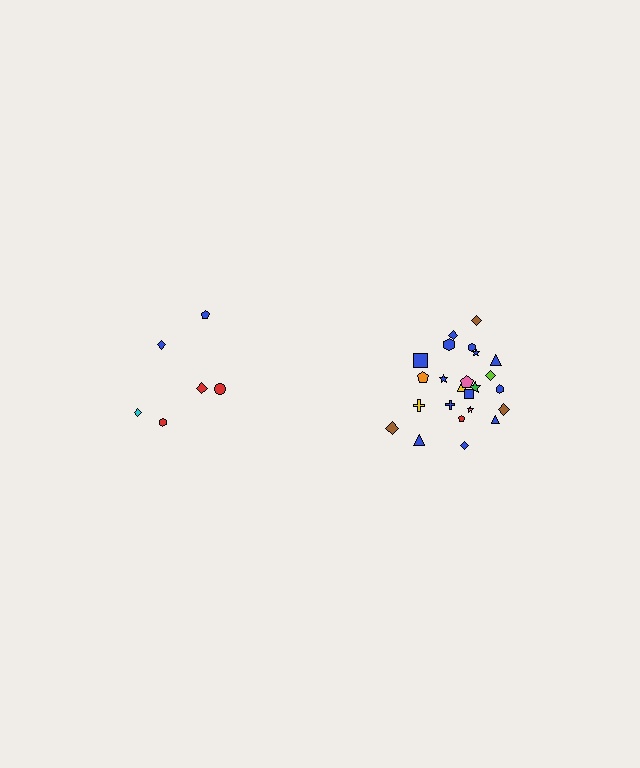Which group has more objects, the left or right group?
The right group.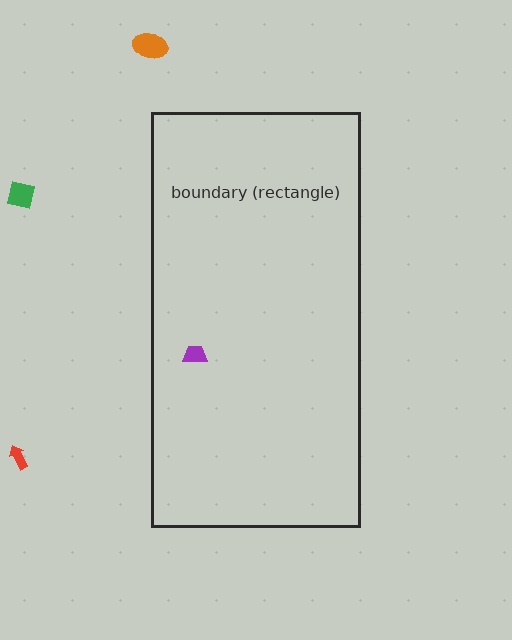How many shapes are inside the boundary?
1 inside, 3 outside.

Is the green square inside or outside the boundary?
Outside.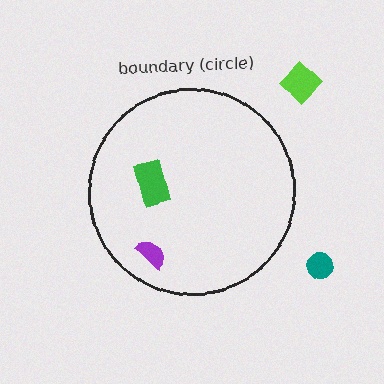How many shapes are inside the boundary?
2 inside, 2 outside.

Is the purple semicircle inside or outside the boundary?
Inside.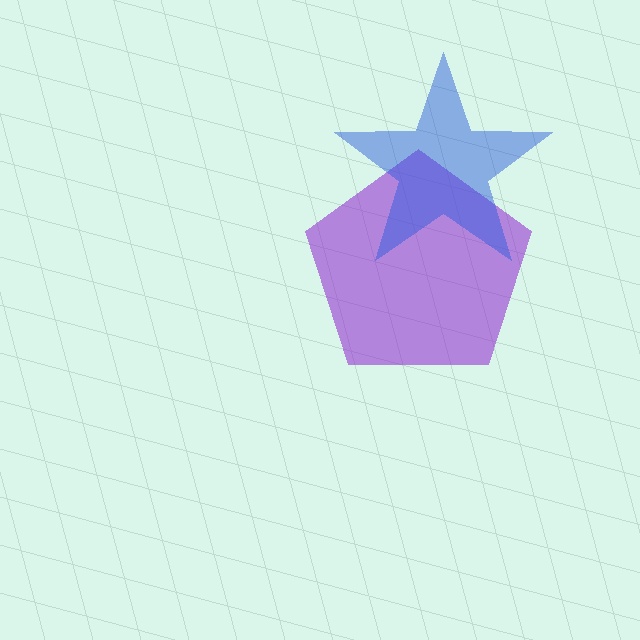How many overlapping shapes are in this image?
There are 2 overlapping shapes in the image.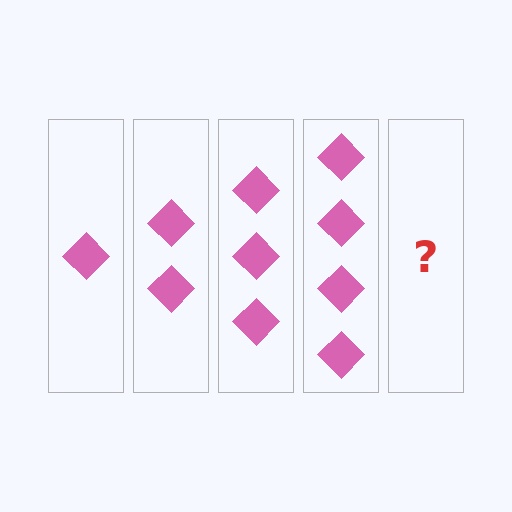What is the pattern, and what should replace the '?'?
The pattern is that each step adds one more diamond. The '?' should be 5 diamonds.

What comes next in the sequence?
The next element should be 5 diamonds.